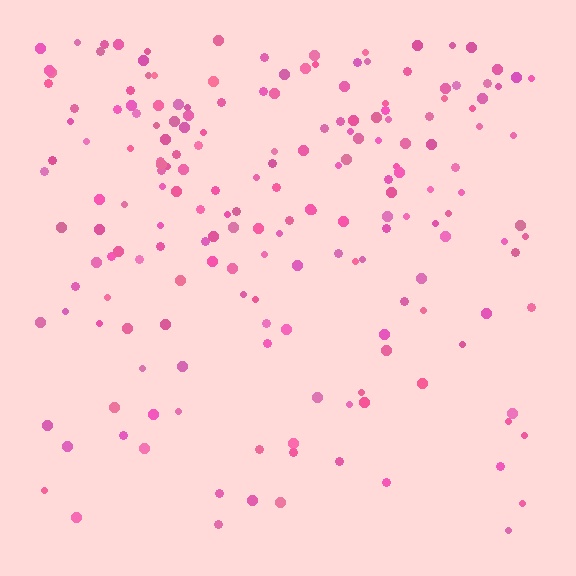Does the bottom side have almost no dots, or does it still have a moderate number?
Still a moderate number, just noticeably fewer than the top.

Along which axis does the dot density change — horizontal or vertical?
Vertical.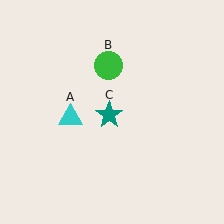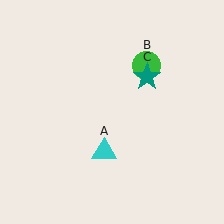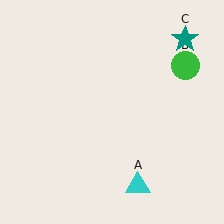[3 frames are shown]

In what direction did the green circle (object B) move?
The green circle (object B) moved right.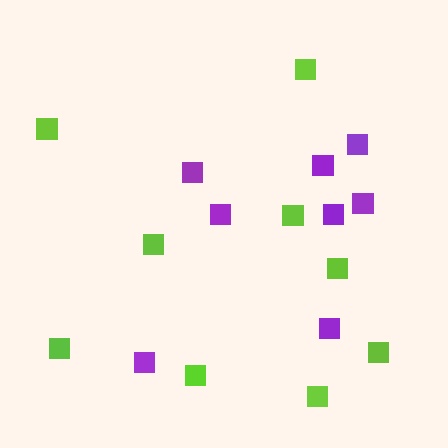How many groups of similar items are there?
There are 2 groups: one group of purple squares (8) and one group of lime squares (9).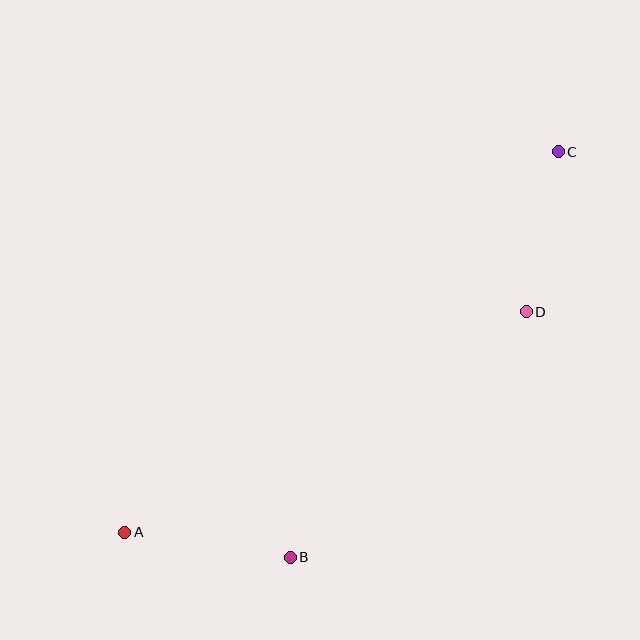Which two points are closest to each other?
Points C and D are closest to each other.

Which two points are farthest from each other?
Points A and C are farthest from each other.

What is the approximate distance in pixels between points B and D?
The distance between B and D is approximately 341 pixels.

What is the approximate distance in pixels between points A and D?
The distance between A and D is approximately 458 pixels.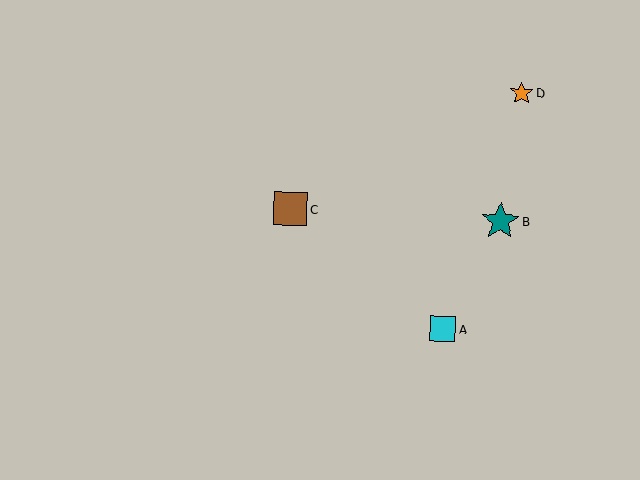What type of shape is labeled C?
Shape C is a brown square.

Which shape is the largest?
The teal star (labeled B) is the largest.